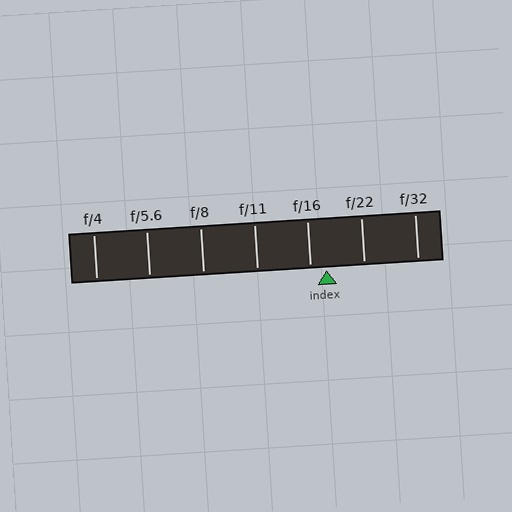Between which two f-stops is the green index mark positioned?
The index mark is between f/16 and f/22.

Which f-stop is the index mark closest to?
The index mark is closest to f/16.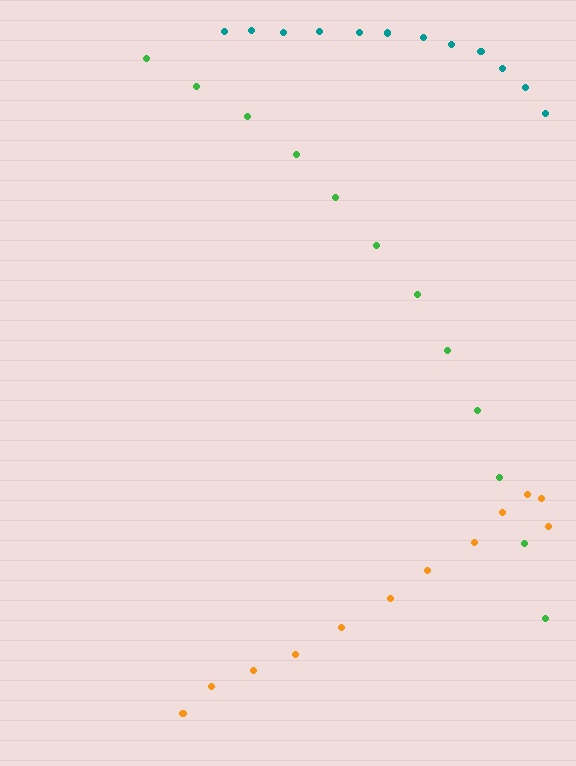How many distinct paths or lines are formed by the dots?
There are 3 distinct paths.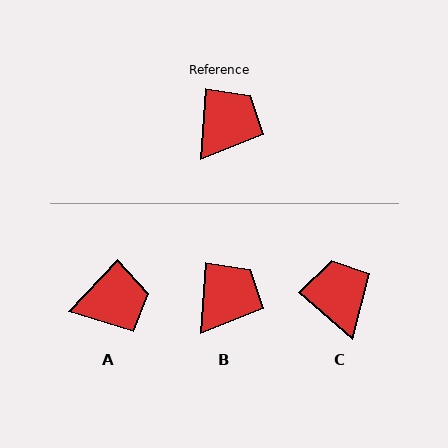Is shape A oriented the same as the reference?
No, it is off by about 39 degrees.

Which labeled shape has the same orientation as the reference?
B.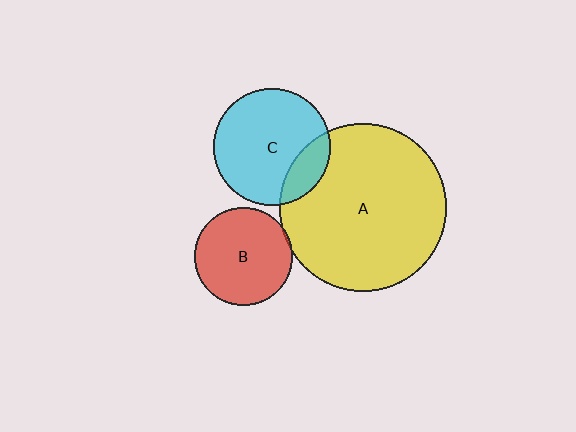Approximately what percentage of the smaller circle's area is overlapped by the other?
Approximately 20%.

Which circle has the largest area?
Circle A (yellow).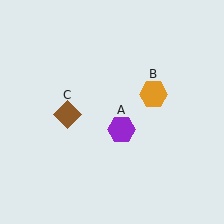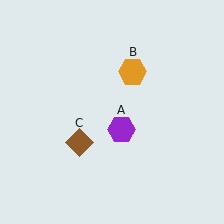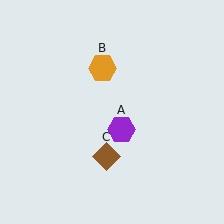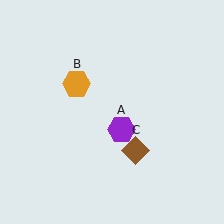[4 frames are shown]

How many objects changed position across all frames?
2 objects changed position: orange hexagon (object B), brown diamond (object C).